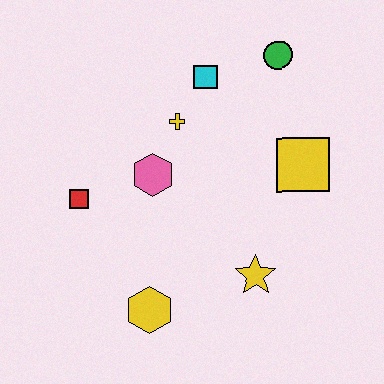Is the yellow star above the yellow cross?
No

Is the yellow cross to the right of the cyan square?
No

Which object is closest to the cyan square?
The yellow cross is closest to the cyan square.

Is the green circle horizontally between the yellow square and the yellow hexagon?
Yes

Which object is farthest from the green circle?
The yellow hexagon is farthest from the green circle.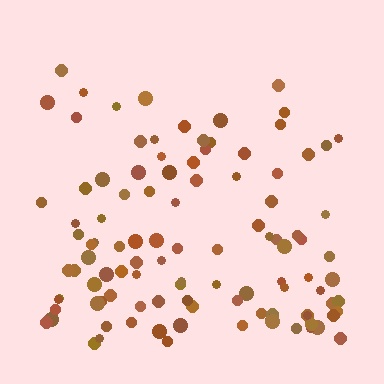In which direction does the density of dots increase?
From top to bottom, with the bottom side densest.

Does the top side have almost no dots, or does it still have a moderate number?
Still a moderate number, just noticeably fewer than the bottom.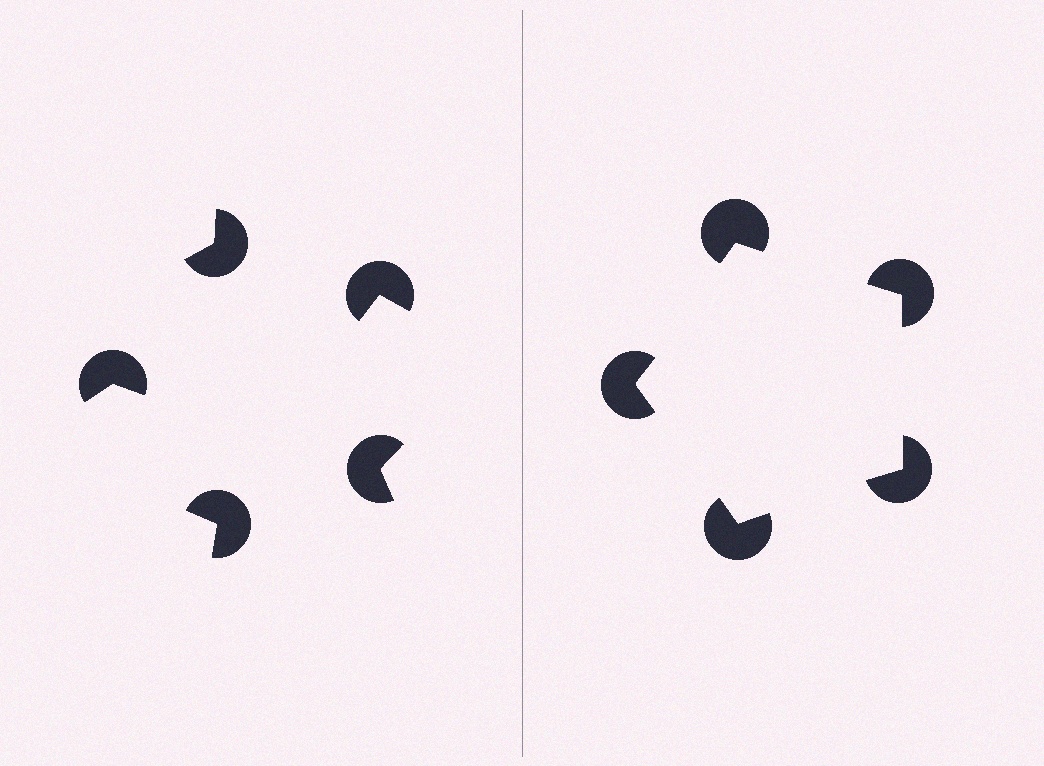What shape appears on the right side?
An illusory pentagon.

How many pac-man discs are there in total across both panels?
10 — 5 on each side.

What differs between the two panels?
The pac-man discs are positioned identically on both sides; only the wedge orientations differ. On the right they align to a pentagon; on the left they are misaligned.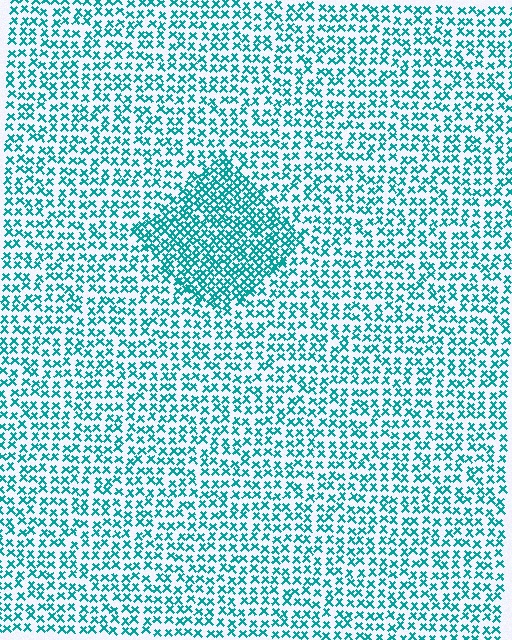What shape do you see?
I see a diamond.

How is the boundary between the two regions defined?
The boundary is defined by a change in element density (approximately 1.8x ratio). All elements are the same color, size, and shape.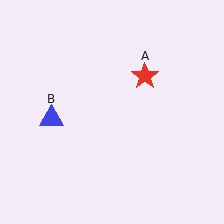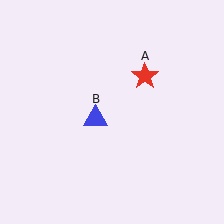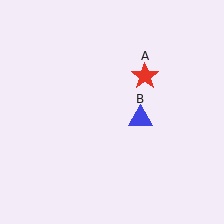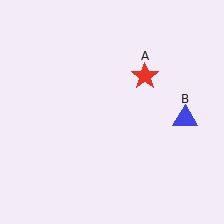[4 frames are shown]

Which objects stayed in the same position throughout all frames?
Red star (object A) remained stationary.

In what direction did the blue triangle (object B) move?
The blue triangle (object B) moved right.